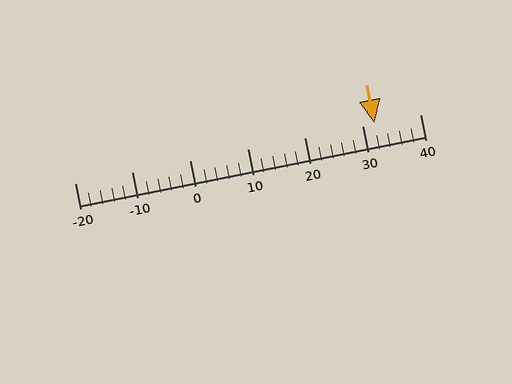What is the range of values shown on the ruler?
The ruler shows values from -20 to 40.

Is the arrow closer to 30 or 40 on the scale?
The arrow is closer to 30.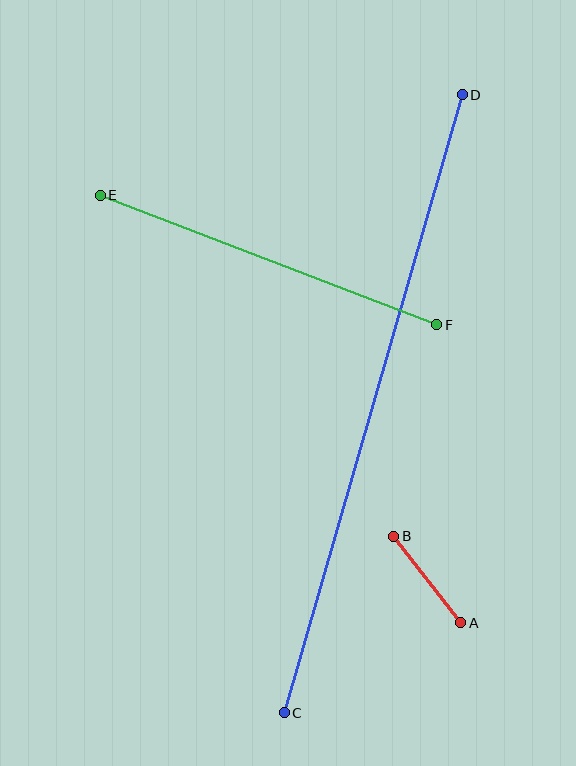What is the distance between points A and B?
The distance is approximately 110 pixels.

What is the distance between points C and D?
The distance is approximately 643 pixels.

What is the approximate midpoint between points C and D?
The midpoint is at approximately (373, 404) pixels.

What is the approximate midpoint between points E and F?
The midpoint is at approximately (268, 260) pixels.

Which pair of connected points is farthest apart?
Points C and D are farthest apart.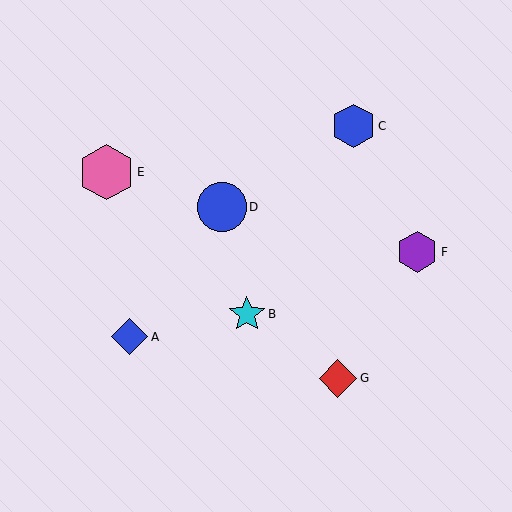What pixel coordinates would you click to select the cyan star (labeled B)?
Click at (247, 314) to select the cyan star B.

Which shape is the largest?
The pink hexagon (labeled E) is the largest.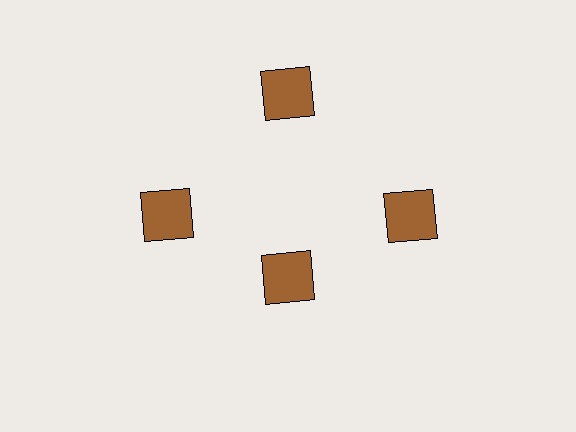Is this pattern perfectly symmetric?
No. The 4 brown squares are arranged in a ring, but one element near the 6 o'clock position is pulled inward toward the center, breaking the 4-fold rotational symmetry.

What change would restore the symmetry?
The symmetry would be restored by moving it outward, back onto the ring so that all 4 squares sit at equal angles and equal distance from the center.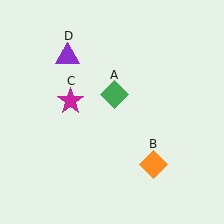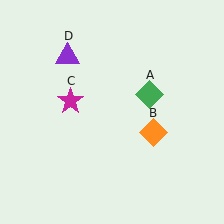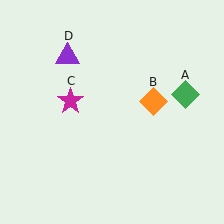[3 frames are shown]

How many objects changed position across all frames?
2 objects changed position: green diamond (object A), orange diamond (object B).